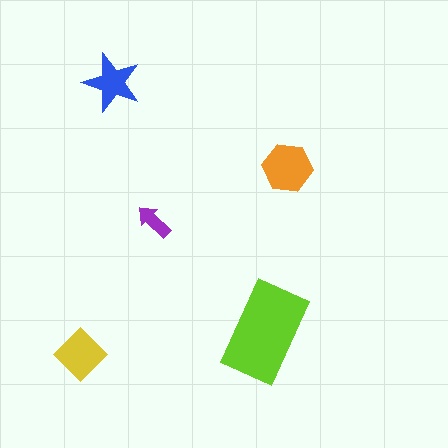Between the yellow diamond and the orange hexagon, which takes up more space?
The orange hexagon.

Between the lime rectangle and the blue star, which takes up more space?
The lime rectangle.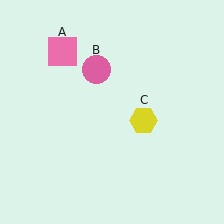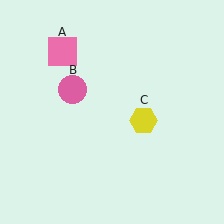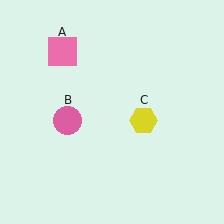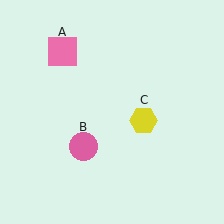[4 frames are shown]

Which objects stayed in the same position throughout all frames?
Pink square (object A) and yellow hexagon (object C) remained stationary.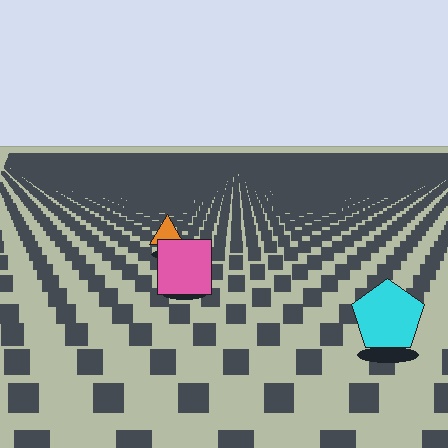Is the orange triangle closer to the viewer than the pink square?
No. The pink square is closer — you can tell from the texture gradient: the ground texture is coarser near it.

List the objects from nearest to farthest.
From nearest to farthest: the cyan pentagon, the pink square, the orange triangle.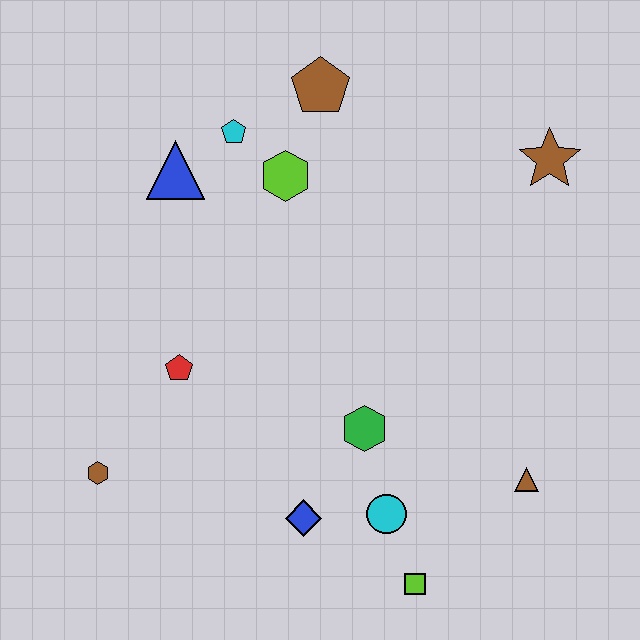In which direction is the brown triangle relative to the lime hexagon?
The brown triangle is below the lime hexagon.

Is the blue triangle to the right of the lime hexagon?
No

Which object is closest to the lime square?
The cyan circle is closest to the lime square.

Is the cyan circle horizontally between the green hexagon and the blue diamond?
No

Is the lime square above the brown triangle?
No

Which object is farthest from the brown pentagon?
The lime square is farthest from the brown pentagon.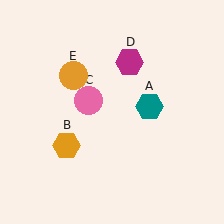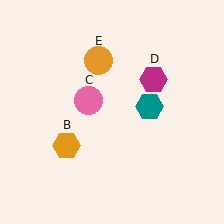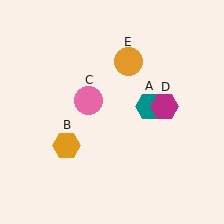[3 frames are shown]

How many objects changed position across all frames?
2 objects changed position: magenta hexagon (object D), orange circle (object E).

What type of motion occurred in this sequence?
The magenta hexagon (object D), orange circle (object E) rotated clockwise around the center of the scene.